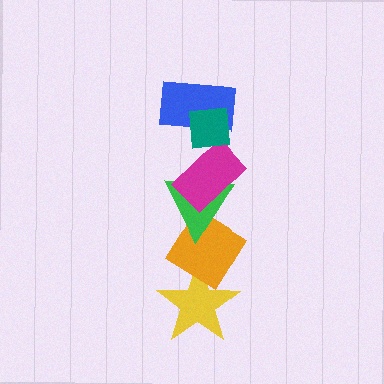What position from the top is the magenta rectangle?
The magenta rectangle is 3rd from the top.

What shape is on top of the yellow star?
The orange diamond is on top of the yellow star.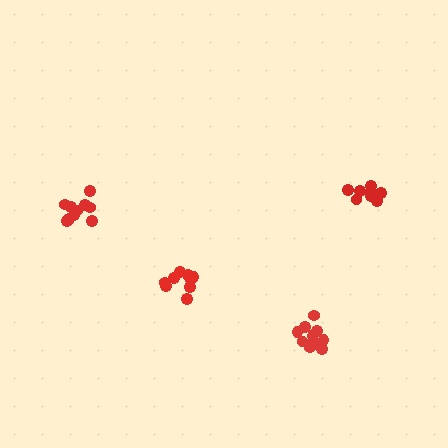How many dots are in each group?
Group 1: 8 dots, Group 2: 10 dots, Group 3: 9 dots, Group 4: 11 dots (38 total).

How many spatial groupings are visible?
There are 4 spatial groupings.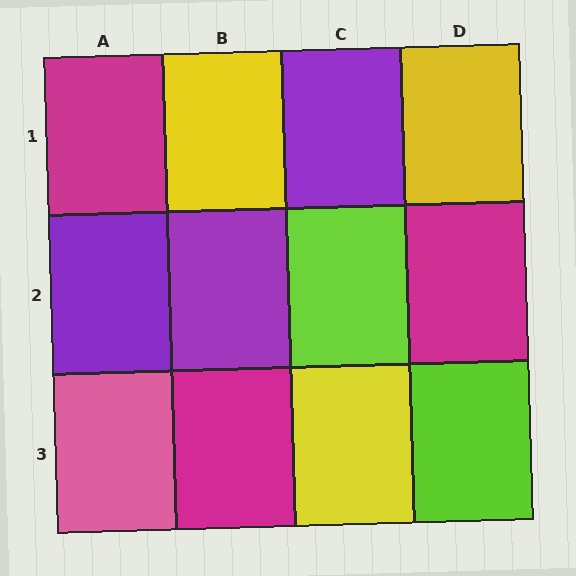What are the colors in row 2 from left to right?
Purple, purple, lime, magenta.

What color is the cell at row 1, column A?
Magenta.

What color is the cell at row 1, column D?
Yellow.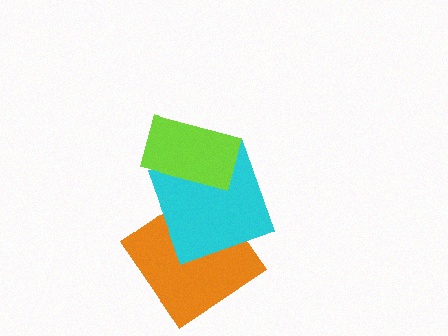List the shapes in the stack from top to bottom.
From top to bottom: the lime rectangle, the cyan square, the orange diamond.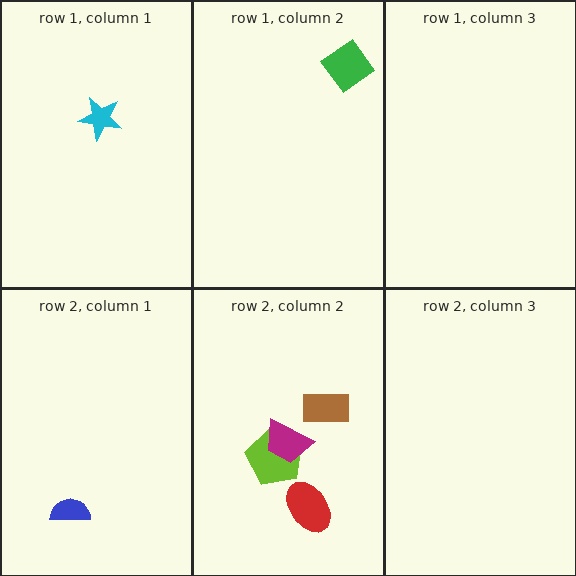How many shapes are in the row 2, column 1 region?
1.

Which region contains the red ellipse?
The row 2, column 2 region.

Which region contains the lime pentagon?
The row 2, column 2 region.